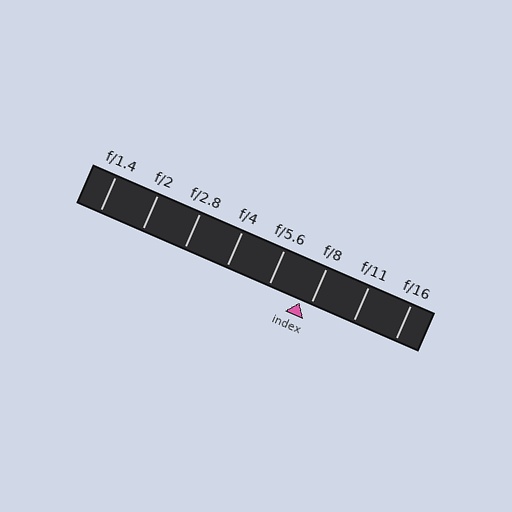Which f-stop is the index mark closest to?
The index mark is closest to f/8.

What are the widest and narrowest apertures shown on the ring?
The widest aperture shown is f/1.4 and the narrowest is f/16.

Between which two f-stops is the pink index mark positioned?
The index mark is between f/5.6 and f/8.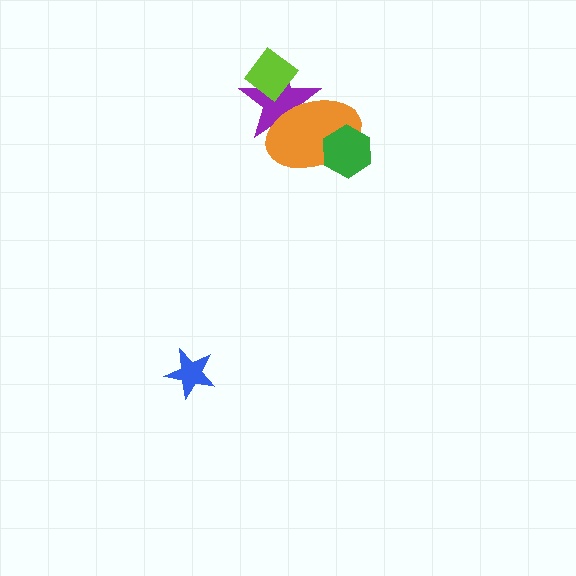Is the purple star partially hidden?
Yes, it is partially covered by another shape.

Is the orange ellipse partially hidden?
Yes, it is partially covered by another shape.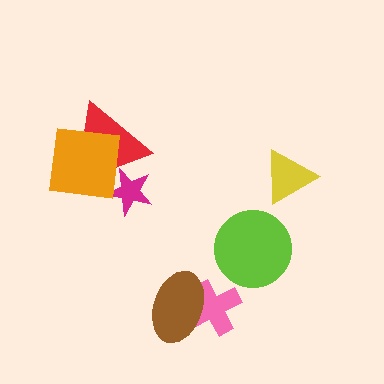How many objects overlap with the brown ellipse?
1 object overlaps with the brown ellipse.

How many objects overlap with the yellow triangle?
0 objects overlap with the yellow triangle.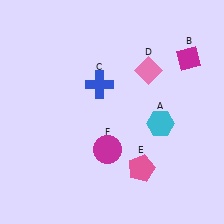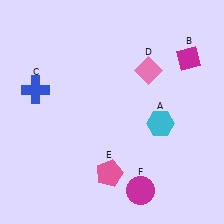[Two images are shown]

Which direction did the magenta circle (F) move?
The magenta circle (F) moved down.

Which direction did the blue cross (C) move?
The blue cross (C) moved left.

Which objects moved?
The objects that moved are: the blue cross (C), the pink pentagon (E), the magenta circle (F).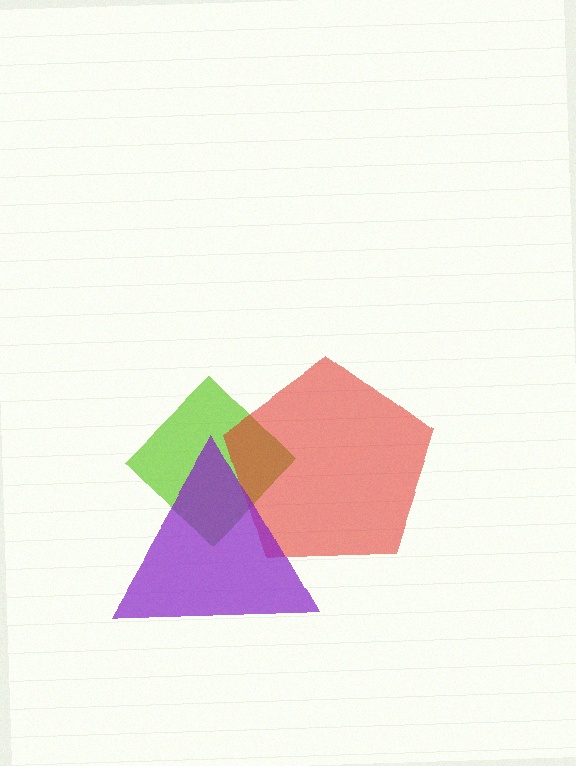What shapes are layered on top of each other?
The layered shapes are: a lime diamond, a red pentagon, a purple triangle.